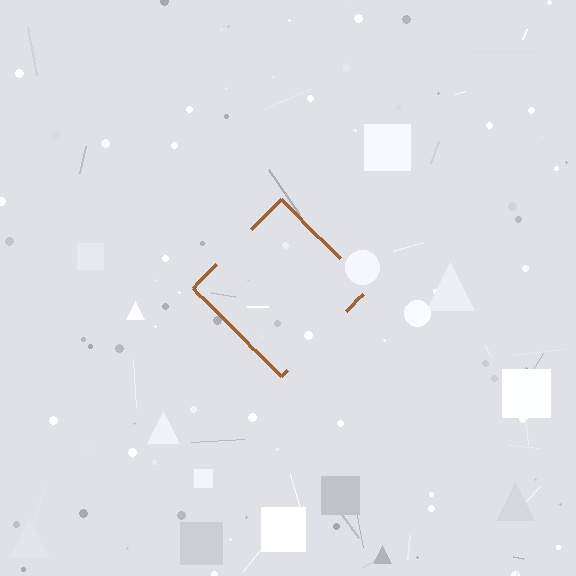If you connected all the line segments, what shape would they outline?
They would outline a diamond.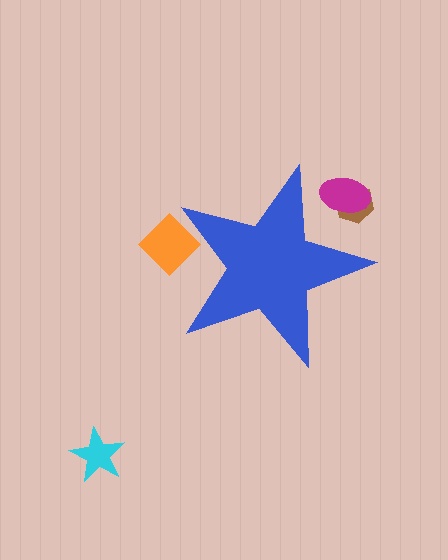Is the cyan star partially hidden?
No, the cyan star is fully visible.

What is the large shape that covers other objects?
A blue star.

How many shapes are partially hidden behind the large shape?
3 shapes are partially hidden.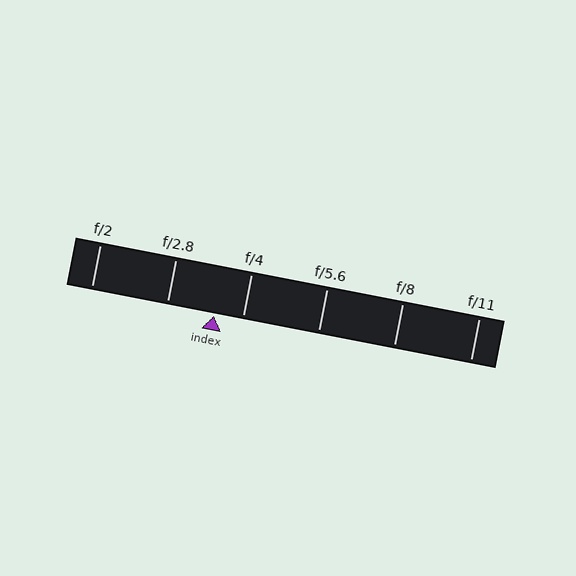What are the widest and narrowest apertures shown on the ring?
The widest aperture shown is f/2 and the narrowest is f/11.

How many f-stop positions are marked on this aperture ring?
There are 6 f-stop positions marked.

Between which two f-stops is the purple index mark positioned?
The index mark is between f/2.8 and f/4.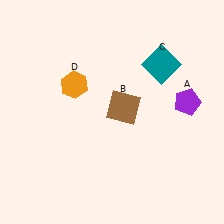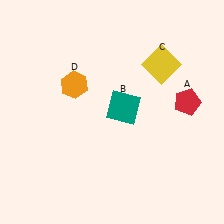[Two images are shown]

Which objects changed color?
A changed from purple to red. B changed from brown to teal. C changed from teal to yellow.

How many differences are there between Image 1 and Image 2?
There are 3 differences between the two images.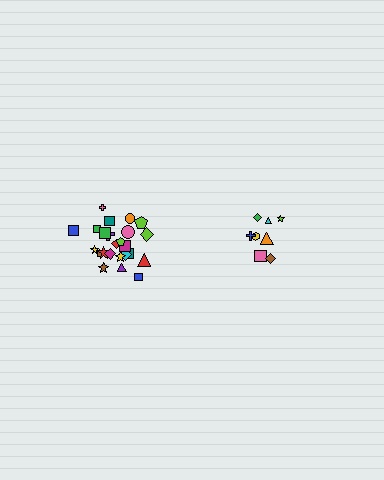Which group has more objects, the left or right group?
The left group.